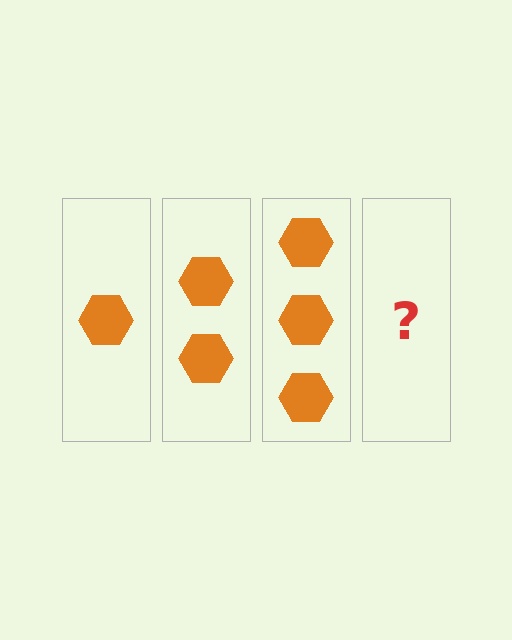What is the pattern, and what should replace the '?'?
The pattern is that each step adds one more hexagon. The '?' should be 4 hexagons.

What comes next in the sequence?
The next element should be 4 hexagons.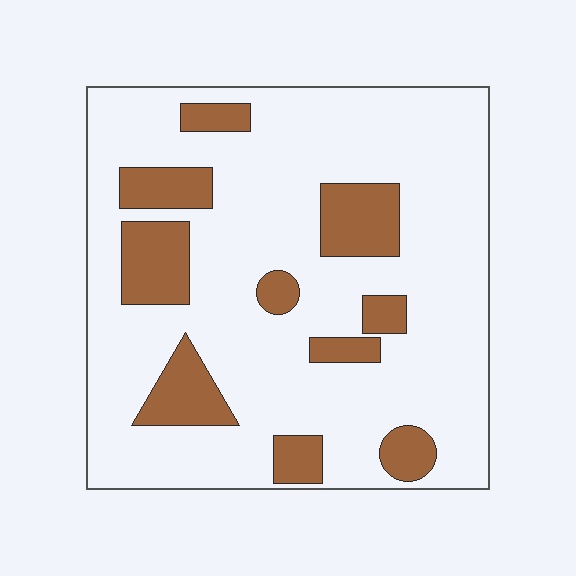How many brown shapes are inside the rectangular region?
10.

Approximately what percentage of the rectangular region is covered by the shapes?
Approximately 20%.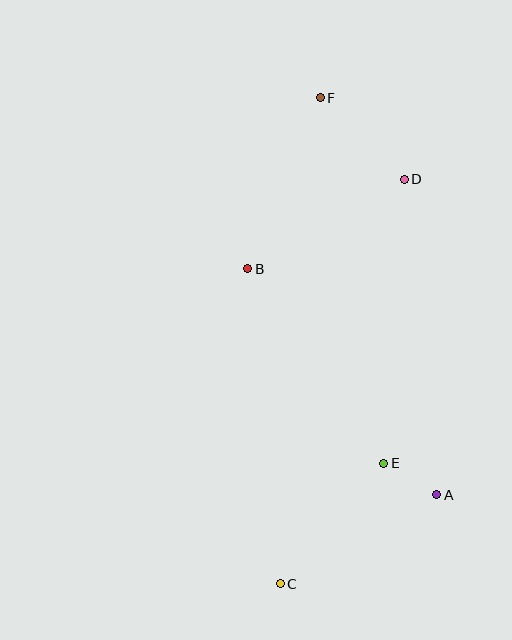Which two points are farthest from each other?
Points C and F are farthest from each other.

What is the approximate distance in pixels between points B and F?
The distance between B and F is approximately 186 pixels.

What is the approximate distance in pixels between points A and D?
The distance between A and D is approximately 318 pixels.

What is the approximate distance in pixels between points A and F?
The distance between A and F is approximately 414 pixels.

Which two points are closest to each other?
Points A and E are closest to each other.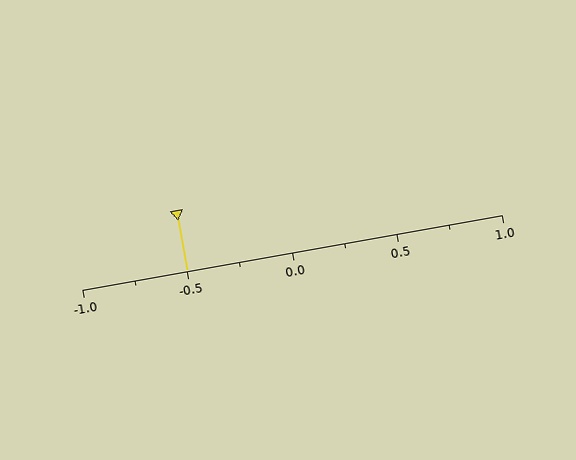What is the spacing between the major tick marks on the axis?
The major ticks are spaced 0.5 apart.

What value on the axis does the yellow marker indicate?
The marker indicates approximately -0.5.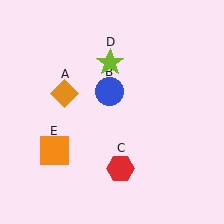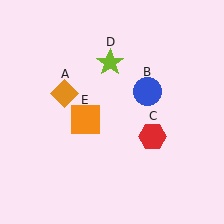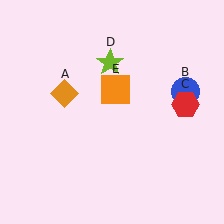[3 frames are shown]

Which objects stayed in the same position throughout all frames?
Orange diamond (object A) and lime star (object D) remained stationary.